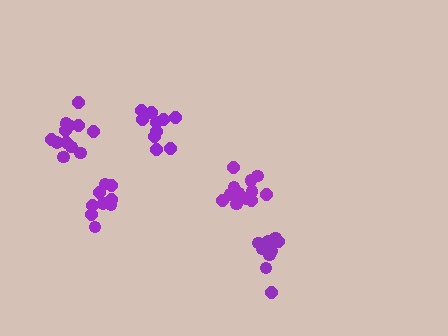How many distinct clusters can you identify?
There are 5 distinct clusters.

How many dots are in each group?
Group 1: 9 dots, Group 2: 10 dots, Group 3: 13 dots, Group 4: 10 dots, Group 5: 12 dots (54 total).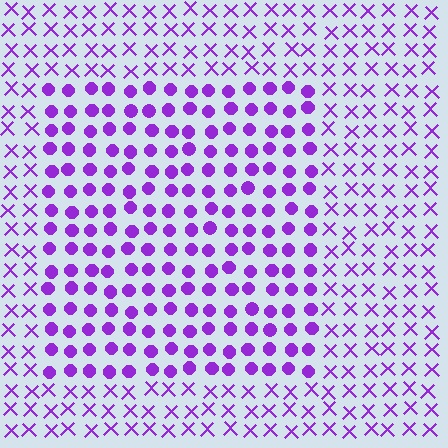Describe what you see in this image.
The image is filled with small purple elements arranged in a uniform grid. A rectangle-shaped region contains circles, while the surrounding area contains X marks. The boundary is defined purely by the change in element shape.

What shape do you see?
I see a rectangle.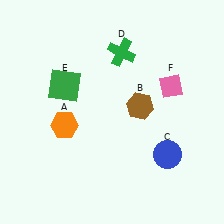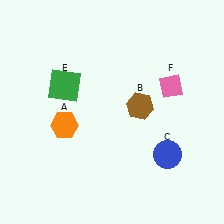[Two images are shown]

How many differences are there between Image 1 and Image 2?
There is 1 difference between the two images.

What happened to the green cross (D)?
The green cross (D) was removed in Image 2. It was in the top-right area of Image 1.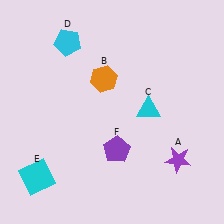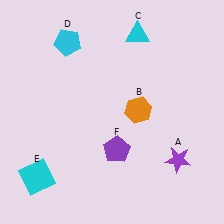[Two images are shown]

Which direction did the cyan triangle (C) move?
The cyan triangle (C) moved up.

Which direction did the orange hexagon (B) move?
The orange hexagon (B) moved right.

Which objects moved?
The objects that moved are: the orange hexagon (B), the cyan triangle (C).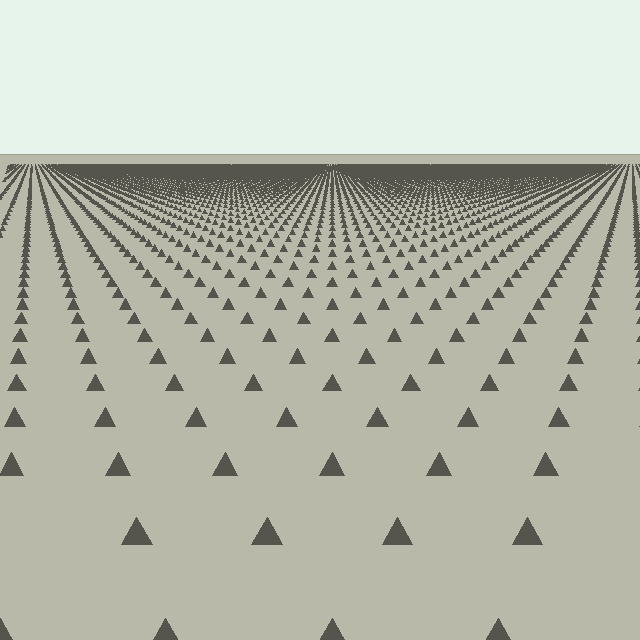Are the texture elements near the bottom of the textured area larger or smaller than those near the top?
Larger. Near the bottom, elements are closer to the viewer and appear at a bigger on-screen size.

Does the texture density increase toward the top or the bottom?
Density increases toward the top.